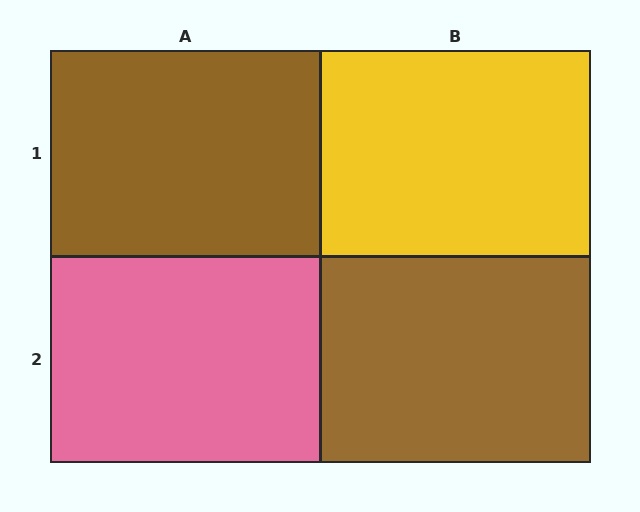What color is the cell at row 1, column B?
Yellow.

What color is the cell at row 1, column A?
Brown.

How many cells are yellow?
1 cell is yellow.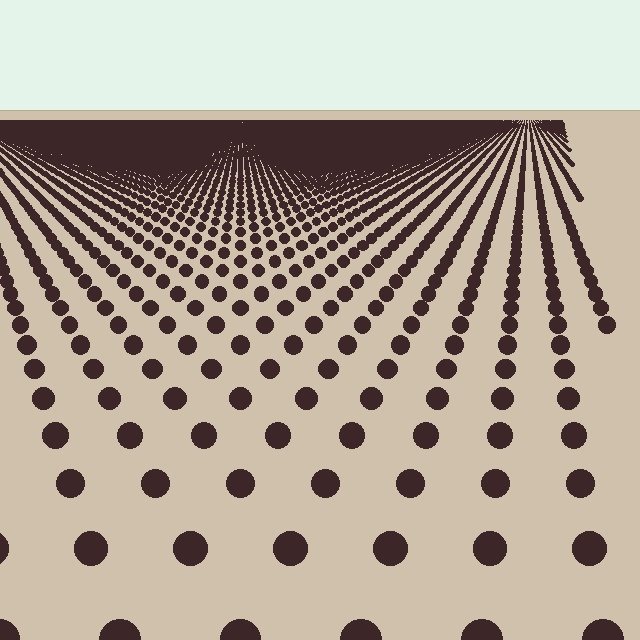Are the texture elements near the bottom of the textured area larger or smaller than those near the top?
Larger. Near the bottom, elements are closer to the viewer and appear at a bigger on-screen size.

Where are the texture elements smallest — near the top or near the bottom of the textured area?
Near the top.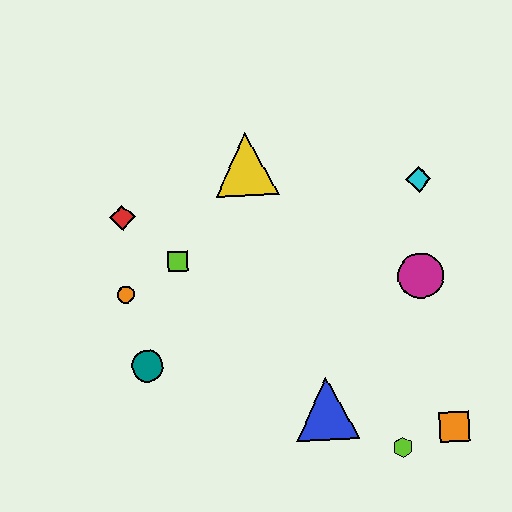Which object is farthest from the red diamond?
The orange square is farthest from the red diamond.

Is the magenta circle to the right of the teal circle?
Yes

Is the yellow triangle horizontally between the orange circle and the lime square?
No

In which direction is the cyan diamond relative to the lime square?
The cyan diamond is to the right of the lime square.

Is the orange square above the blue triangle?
No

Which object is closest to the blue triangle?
The lime hexagon is closest to the blue triangle.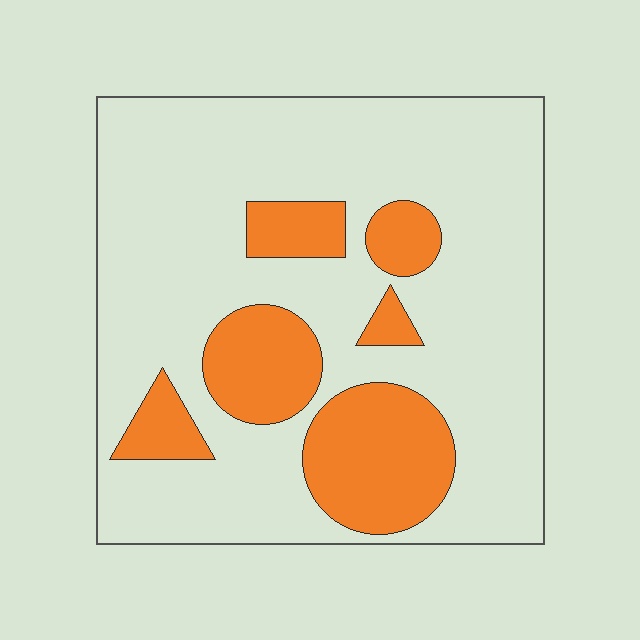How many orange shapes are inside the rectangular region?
6.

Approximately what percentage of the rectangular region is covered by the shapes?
Approximately 25%.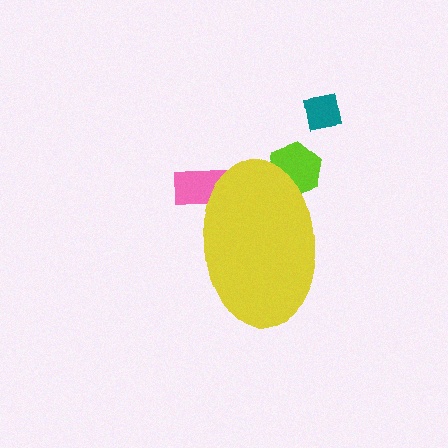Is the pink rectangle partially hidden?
Yes, the pink rectangle is partially hidden behind the yellow ellipse.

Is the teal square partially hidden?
No, the teal square is fully visible.